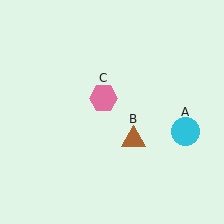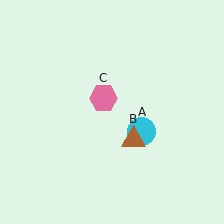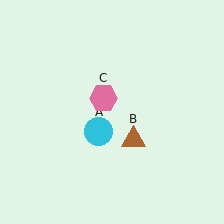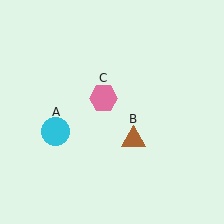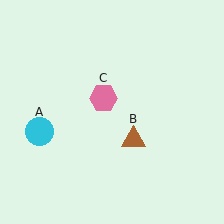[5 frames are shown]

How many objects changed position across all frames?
1 object changed position: cyan circle (object A).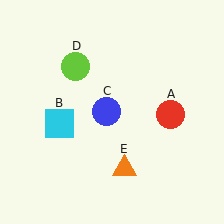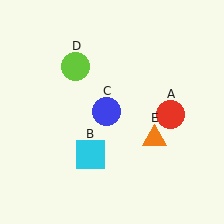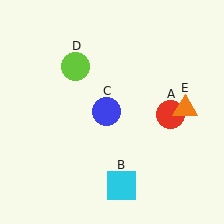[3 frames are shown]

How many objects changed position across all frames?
2 objects changed position: cyan square (object B), orange triangle (object E).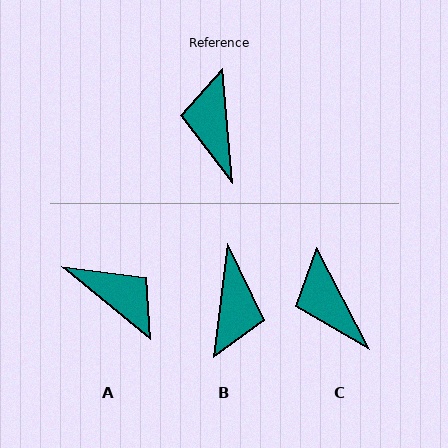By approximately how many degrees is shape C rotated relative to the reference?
Approximately 23 degrees counter-clockwise.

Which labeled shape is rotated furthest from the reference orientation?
B, about 168 degrees away.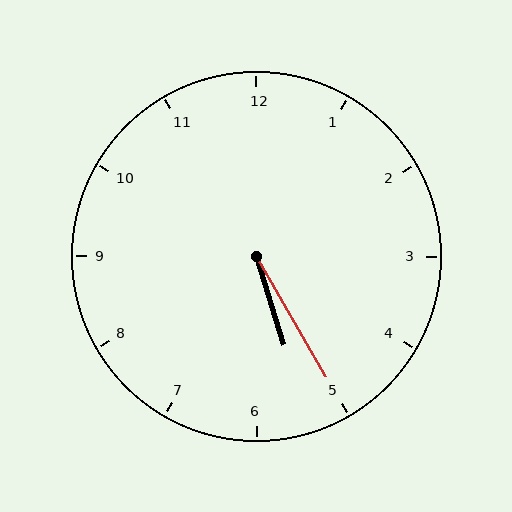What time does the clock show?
5:25.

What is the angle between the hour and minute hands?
Approximately 12 degrees.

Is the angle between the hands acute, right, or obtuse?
It is acute.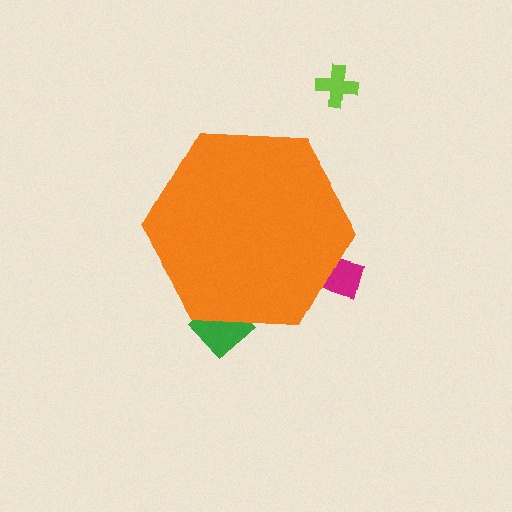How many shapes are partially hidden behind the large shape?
2 shapes are partially hidden.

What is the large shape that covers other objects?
An orange hexagon.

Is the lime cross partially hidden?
No, the lime cross is fully visible.